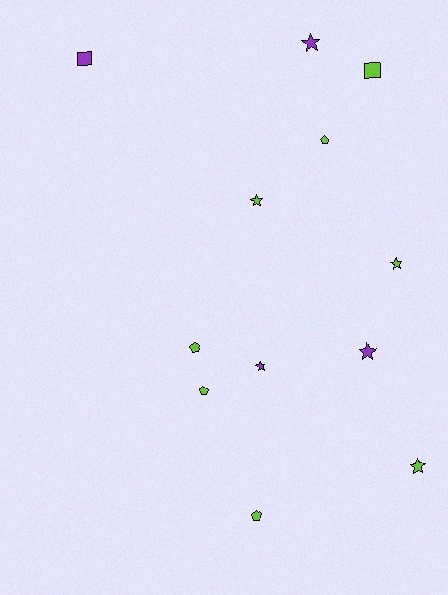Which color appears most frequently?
Lime, with 8 objects.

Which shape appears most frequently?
Star, with 6 objects.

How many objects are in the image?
There are 12 objects.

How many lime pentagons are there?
There are 4 lime pentagons.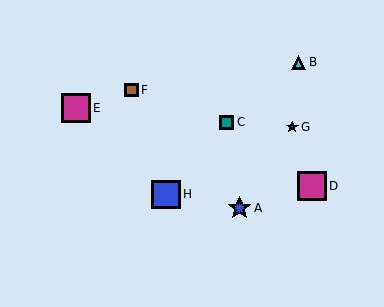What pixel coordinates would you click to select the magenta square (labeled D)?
Click at (312, 186) to select the magenta square D.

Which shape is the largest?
The magenta square (labeled E) is the largest.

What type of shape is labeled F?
Shape F is a brown square.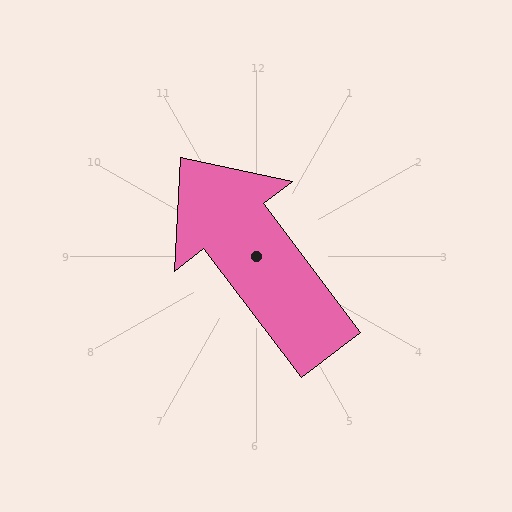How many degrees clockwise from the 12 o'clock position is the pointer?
Approximately 323 degrees.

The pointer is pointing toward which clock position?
Roughly 11 o'clock.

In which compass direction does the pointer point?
Northwest.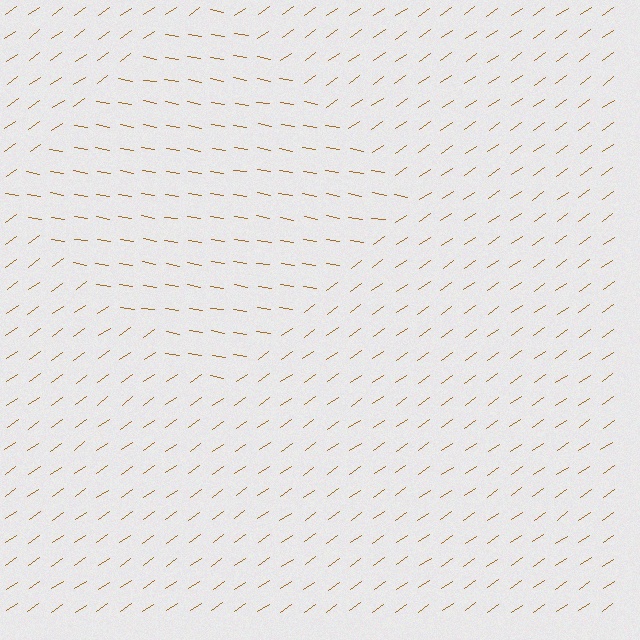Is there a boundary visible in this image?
Yes, there is a texture boundary formed by a change in line orientation.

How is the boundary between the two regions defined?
The boundary is defined purely by a change in line orientation (approximately 45 degrees difference). All lines are the same color and thickness.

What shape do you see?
I see a diamond.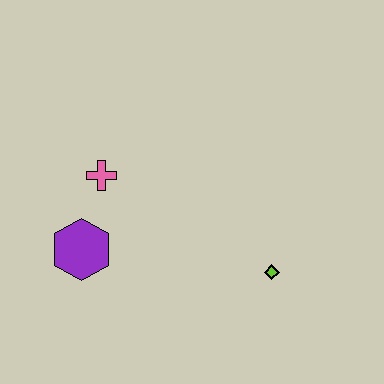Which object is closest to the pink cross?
The purple hexagon is closest to the pink cross.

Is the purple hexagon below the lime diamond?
No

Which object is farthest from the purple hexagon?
The lime diamond is farthest from the purple hexagon.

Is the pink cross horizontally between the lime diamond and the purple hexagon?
Yes